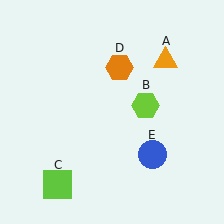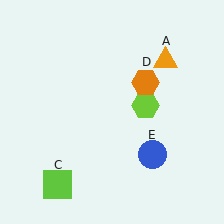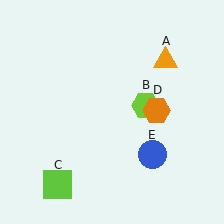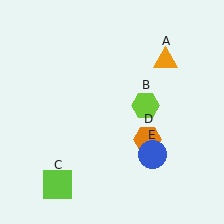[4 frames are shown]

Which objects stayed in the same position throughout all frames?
Orange triangle (object A) and lime hexagon (object B) and lime square (object C) and blue circle (object E) remained stationary.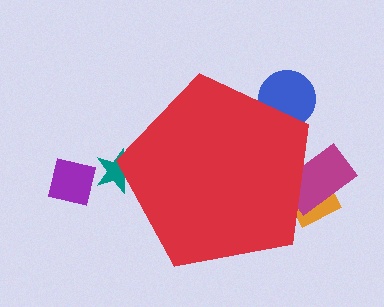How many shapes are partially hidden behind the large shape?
4 shapes are partially hidden.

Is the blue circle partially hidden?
Yes, the blue circle is partially hidden behind the red pentagon.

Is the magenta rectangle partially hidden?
Yes, the magenta rectangle is partially hidden behind the red pentagon.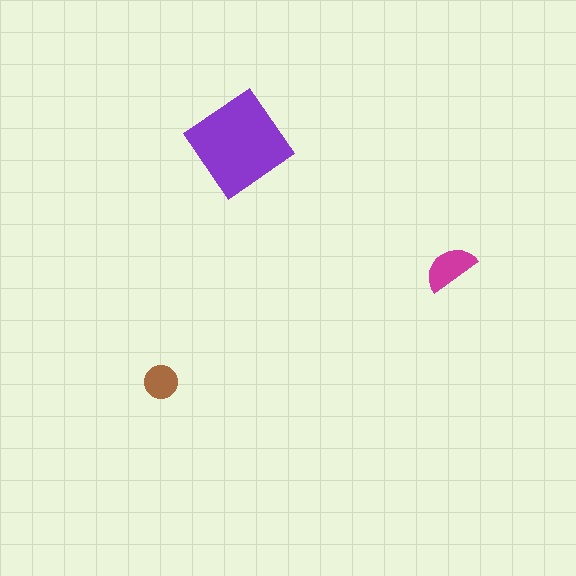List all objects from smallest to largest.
The brown circle, the magenta semicircle, the purple diamond.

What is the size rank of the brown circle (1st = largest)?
3rd.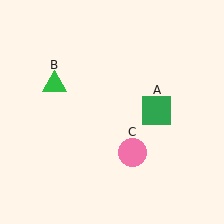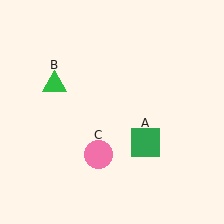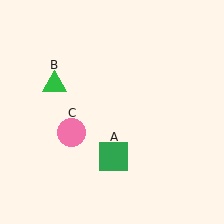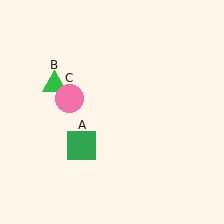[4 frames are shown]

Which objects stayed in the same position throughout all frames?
Green triangle (object B) remained stationary.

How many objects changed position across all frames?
2 objects changed position: green square (object A), pink circle (object C).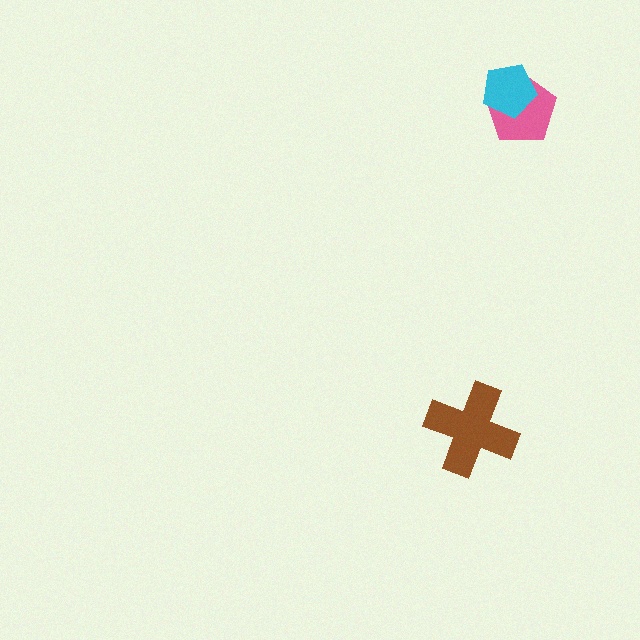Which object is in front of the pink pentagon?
The cyan pentagon is in front of the pink pentagon.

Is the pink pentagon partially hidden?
Yes, it is partially covered by another shape.